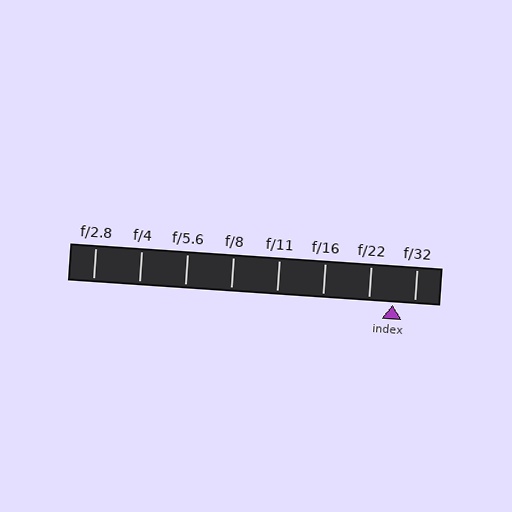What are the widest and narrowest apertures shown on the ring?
The widest aperture shown is f/2.8 and the narrowest is f/32.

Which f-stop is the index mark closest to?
The index mark is closest to f/32.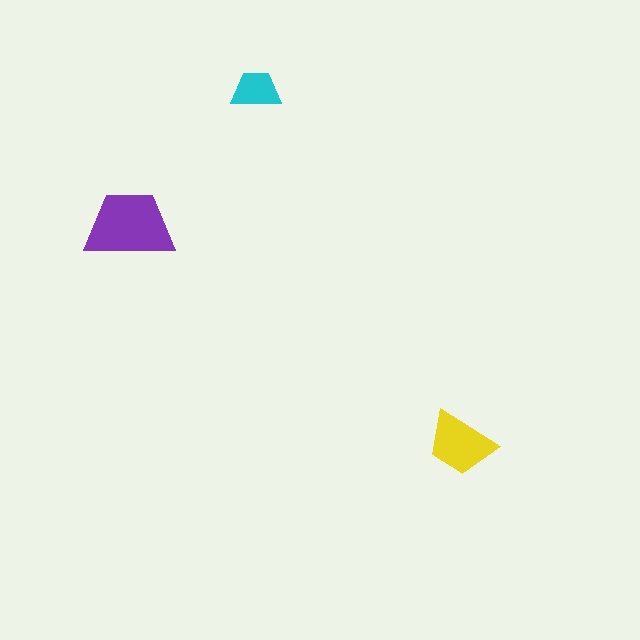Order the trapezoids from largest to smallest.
the purple one, the yellow one, the cyan one.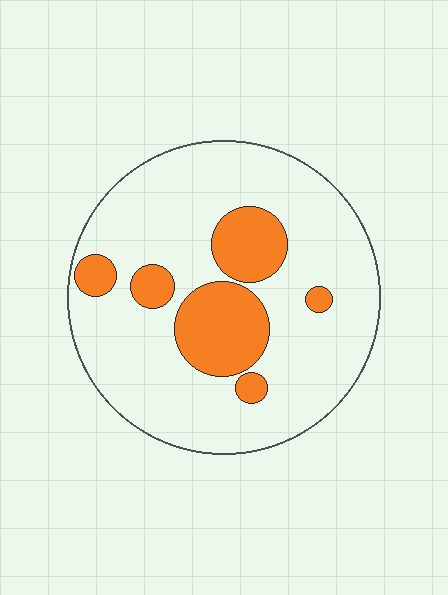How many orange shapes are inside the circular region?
6.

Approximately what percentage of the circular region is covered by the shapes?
Approximately 20%.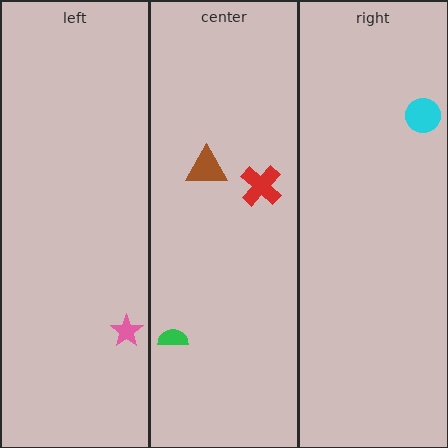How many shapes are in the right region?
1.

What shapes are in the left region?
The pink star.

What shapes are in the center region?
The red cross, the brown triangle, the green semicircle.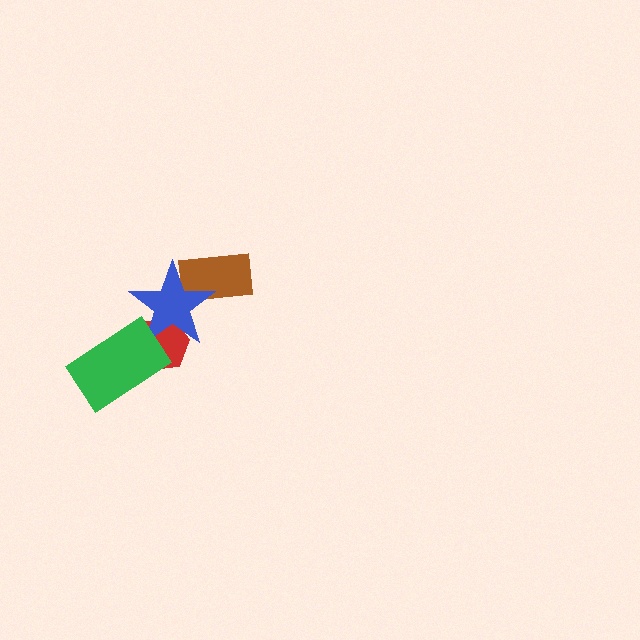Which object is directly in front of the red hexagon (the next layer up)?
The blue star is directly in front of the red hexagon.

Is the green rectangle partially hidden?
No, no other shape covers it.